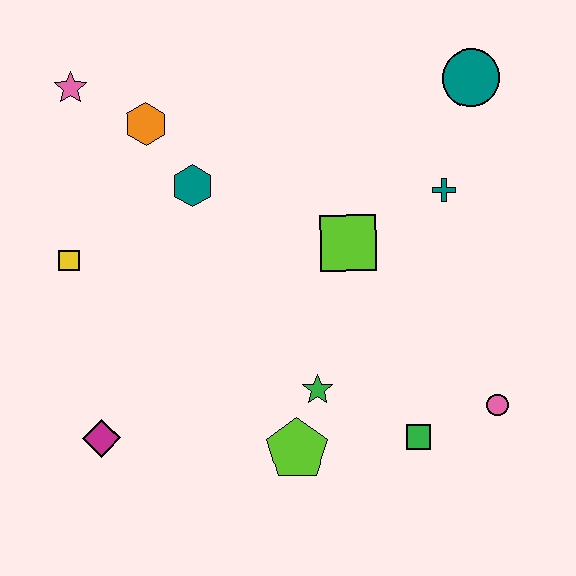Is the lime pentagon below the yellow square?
Yes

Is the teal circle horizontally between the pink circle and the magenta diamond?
Yes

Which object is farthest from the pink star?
The pink circle is farthest from the pink star.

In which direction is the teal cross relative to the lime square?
The teal cross is to the right of the lime square.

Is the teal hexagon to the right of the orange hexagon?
Yes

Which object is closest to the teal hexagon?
The orange hexagon is closest to the teal hexagon.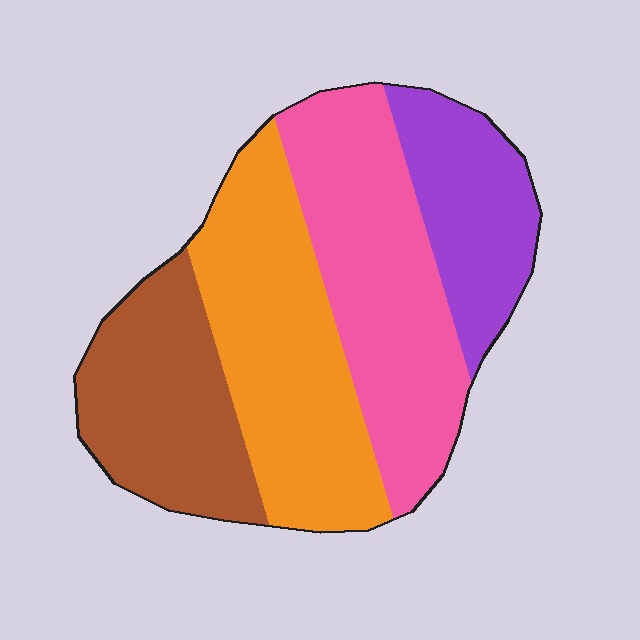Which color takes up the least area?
Purple, at roughly 15%.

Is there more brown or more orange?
Orange.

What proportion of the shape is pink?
Pink takes up between a quarter and a half of the shape.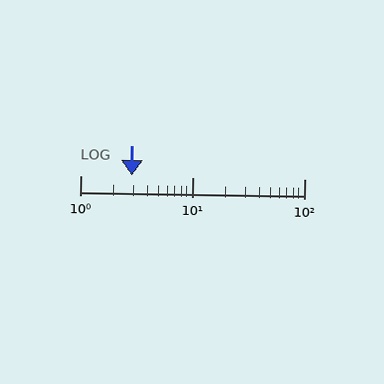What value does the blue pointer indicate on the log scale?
The pointer indicates approximately 2.9.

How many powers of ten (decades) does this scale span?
The scale spans 2 decades, from 1 to 100.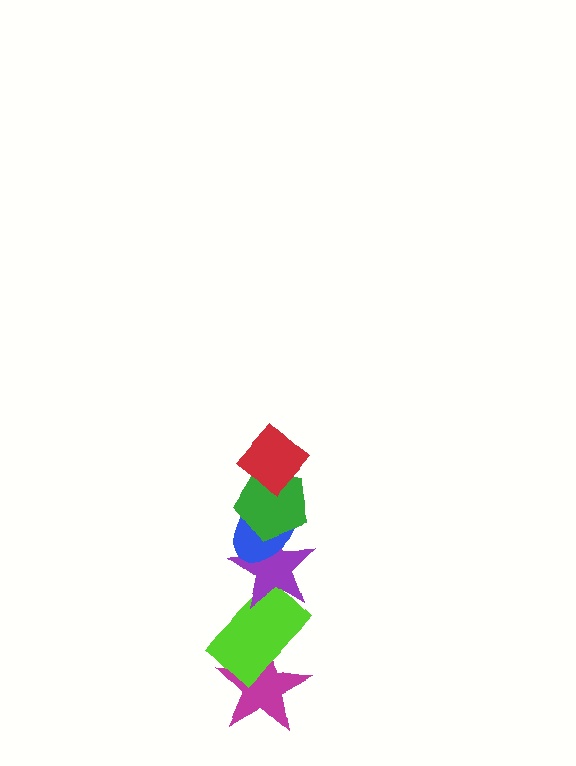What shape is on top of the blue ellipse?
The green pentagon is on top of the blue ellipse.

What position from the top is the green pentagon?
The green pentagon is 2nd from the top.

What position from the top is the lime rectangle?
The lime rectangle is 5th from the top.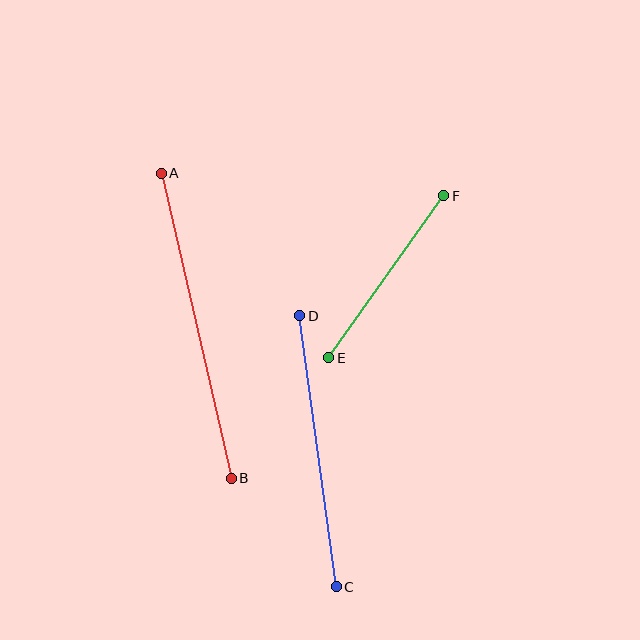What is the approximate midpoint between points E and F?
The midpoint is at approximately (386, 277) pixels.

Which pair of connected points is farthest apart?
Points A and B are farthest apart.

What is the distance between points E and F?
The distance is approximately 199 pixels.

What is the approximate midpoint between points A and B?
The midpoint is at approximately (196, 326) pixels.